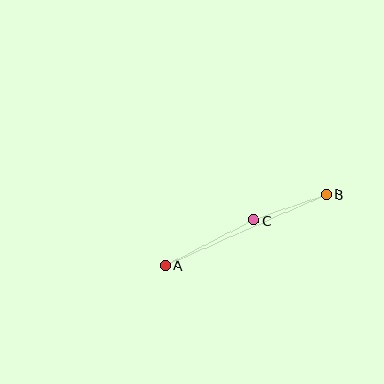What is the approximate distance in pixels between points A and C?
The distance between A and C is approximately 99 pixels.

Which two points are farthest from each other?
Points A and B are farthest from each other.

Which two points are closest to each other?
Points B and C are closest to each other.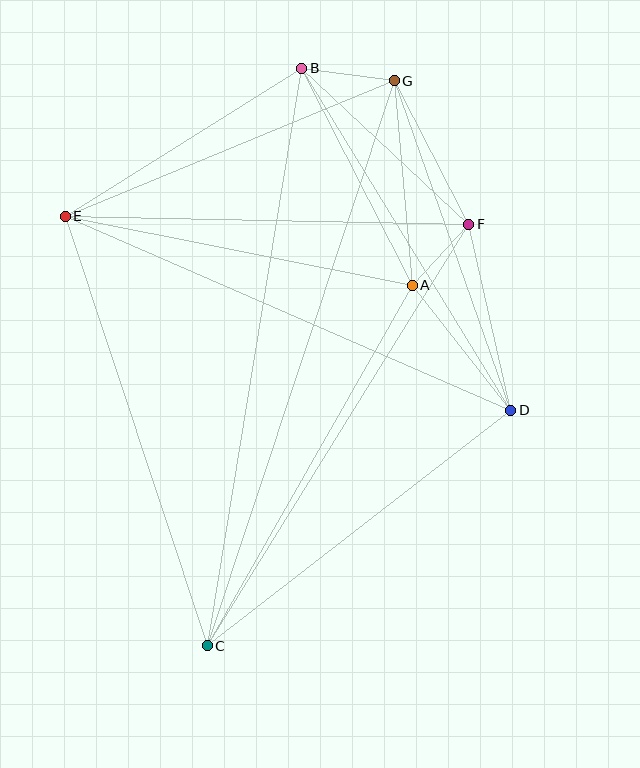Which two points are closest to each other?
Points A and F are closest to each other.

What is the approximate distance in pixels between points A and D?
The distance between A and D is approximately 159 pixels.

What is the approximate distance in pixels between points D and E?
The distance between D and E is approximately 486 pixels.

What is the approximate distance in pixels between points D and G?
The distance between D and G is approximately 350 pixels.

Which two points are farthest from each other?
Points C and G are farthest from each other.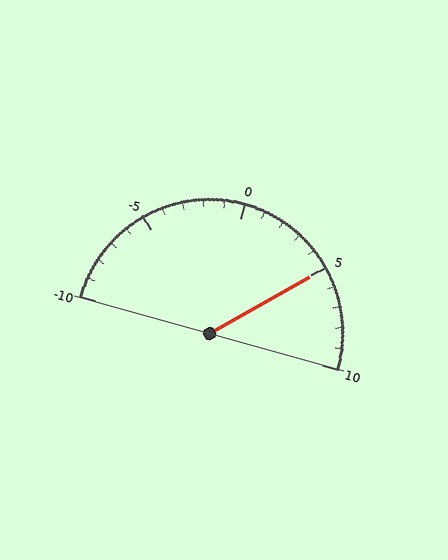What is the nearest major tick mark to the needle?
The nearest major tick mark is 5.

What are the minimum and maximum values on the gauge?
The gauge ranges from -10 to 10.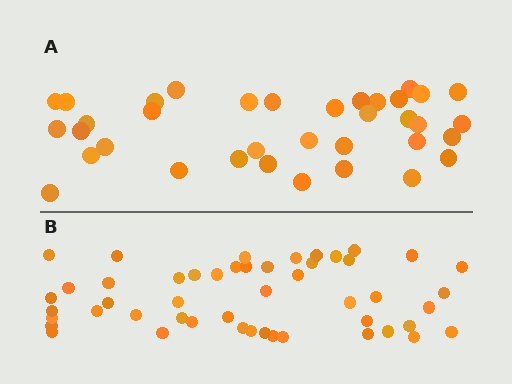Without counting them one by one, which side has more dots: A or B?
Region B (the bottom region) has more dots.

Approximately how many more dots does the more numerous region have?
Region B has approximately 15 more dots than region A.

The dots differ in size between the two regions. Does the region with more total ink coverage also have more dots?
No. Region A has more total ink coverage because its dots are larger, but region B actually contains more individual dots. Total area can be misleading — the number of items is what matters here.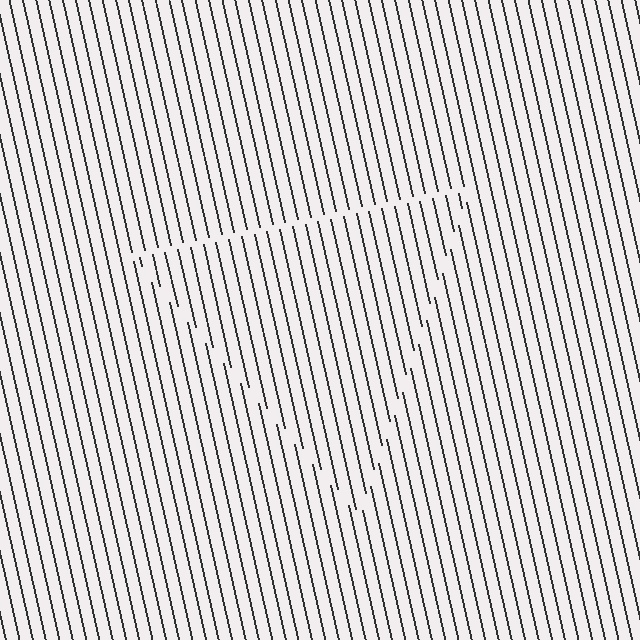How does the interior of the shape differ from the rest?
The interior of the shape contains the same grating, shifted by half a period — the contour is defined by the phase discontinuity where line-ends from the inner and outer gratings abut.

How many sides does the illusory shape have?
3 sides — the line-ends trace a triangle.